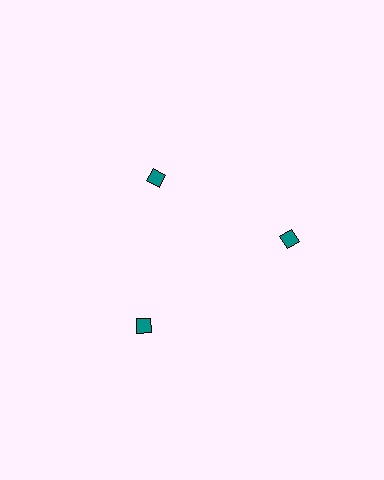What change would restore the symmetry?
The symmetry would be restored by moving it outward, back onto the ring so that all 3 diamonds sit at equal angles and equal distance from the center.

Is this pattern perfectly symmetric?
No. The 3 teal diamonds are arranged in a ring, but one element near the 11 o'clock position is pulled inward toward the center, breaking the 3-fold rotational symmetry.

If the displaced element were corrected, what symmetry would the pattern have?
It would have 3-fold rotational symmetry — the pattern would map onto itself every 120 degrees.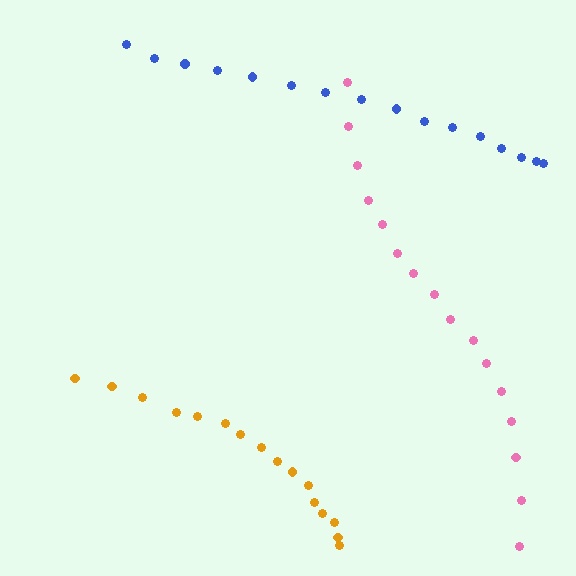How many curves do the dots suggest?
There are 3 distinct paths.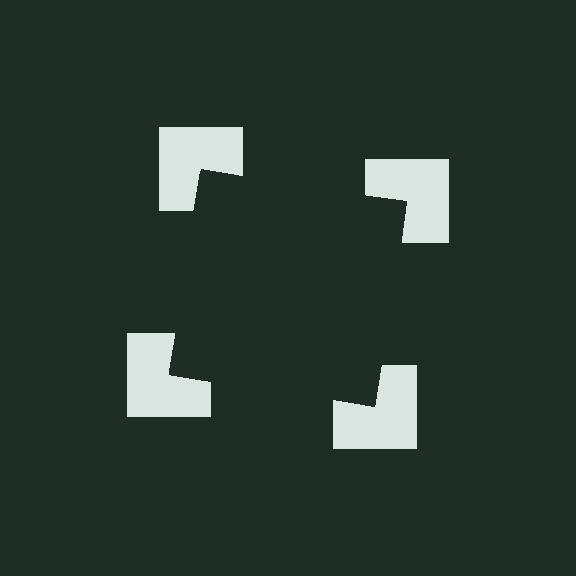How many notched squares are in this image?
There are 4 — one at each vertex of the illusory square.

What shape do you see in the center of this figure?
An illusory square — its edges are inferred from the aligned wedge cuts in the notched squares, not physically drawn.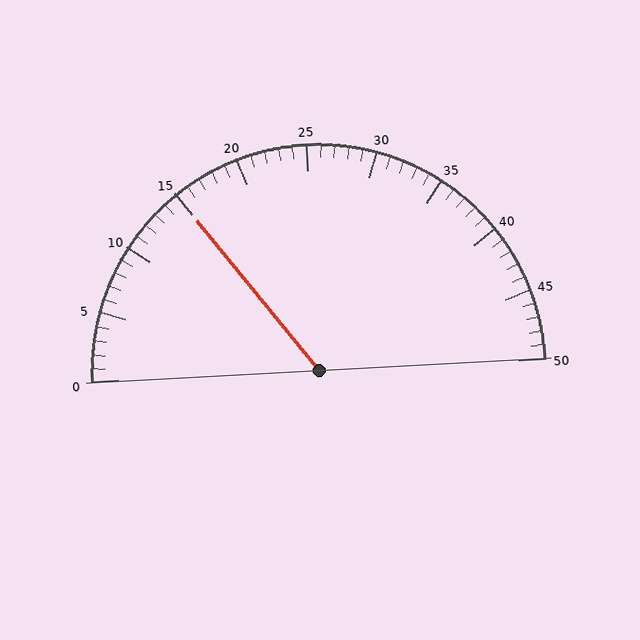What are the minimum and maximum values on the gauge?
The gauge ranges from 0 to 50.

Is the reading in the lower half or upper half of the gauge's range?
The reading is in the lower half of the range (0 to 50).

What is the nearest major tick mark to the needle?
The nearest major tick mark is 15.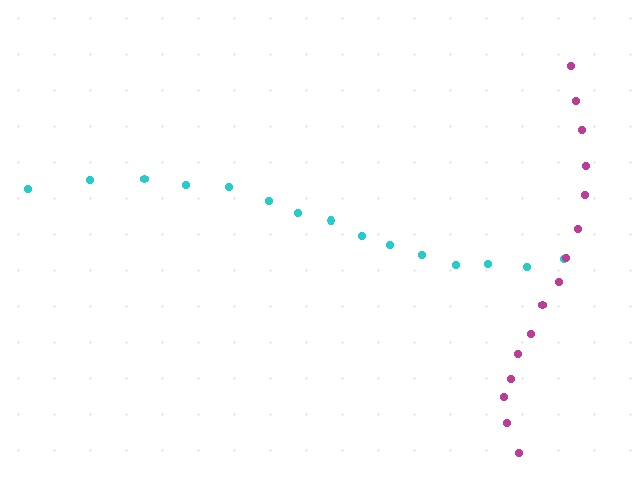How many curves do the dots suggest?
There are 2 distinct paths.